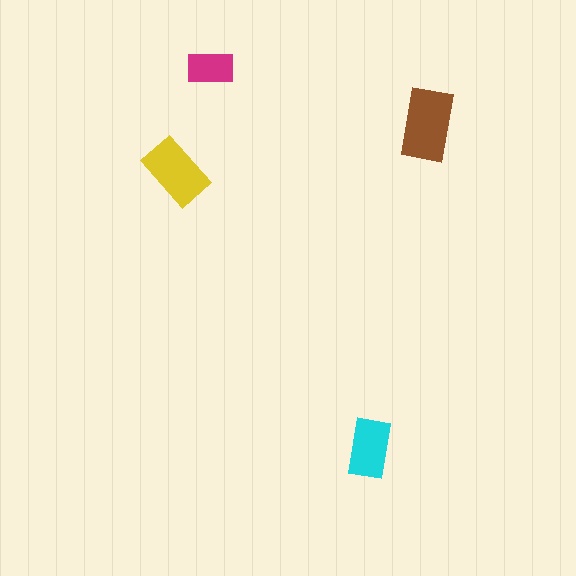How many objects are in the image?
There are 4 objects in the image.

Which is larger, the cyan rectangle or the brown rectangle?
The brown one.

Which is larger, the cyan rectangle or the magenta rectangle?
The cyan one.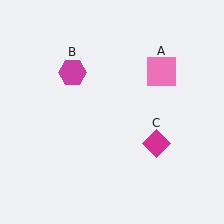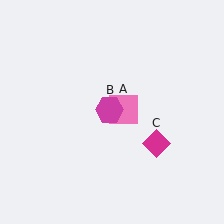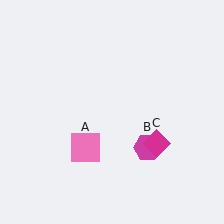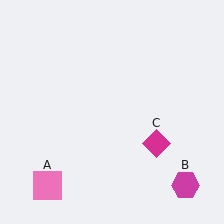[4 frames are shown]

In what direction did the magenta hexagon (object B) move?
The magenta hexagon (object B) moved down and to the right.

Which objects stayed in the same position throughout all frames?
Magenta diamond (object C) remained stationary.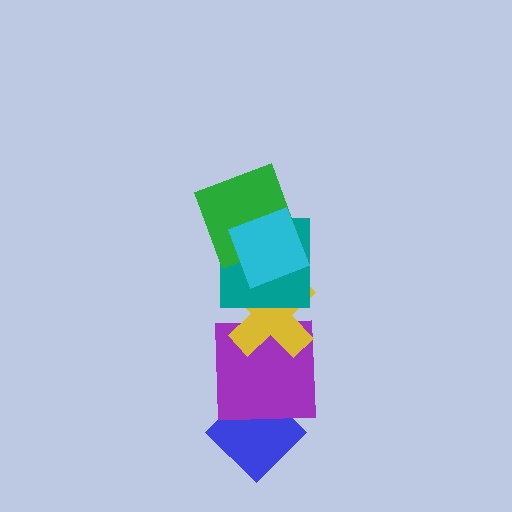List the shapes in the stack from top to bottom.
From top to bottom: the cyan square, the green square, the teal square, the yellow cross, the purple square, the blue diamond.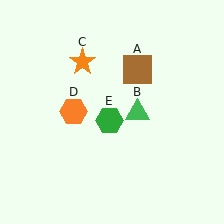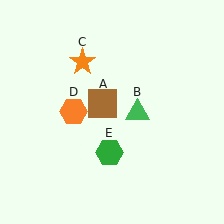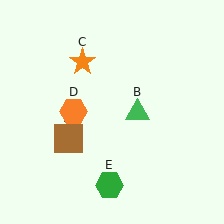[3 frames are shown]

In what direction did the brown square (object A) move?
The brown square (object A) moved down and to the left.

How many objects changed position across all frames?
2 objects changed position: brown square (object A), green hexagon (object E).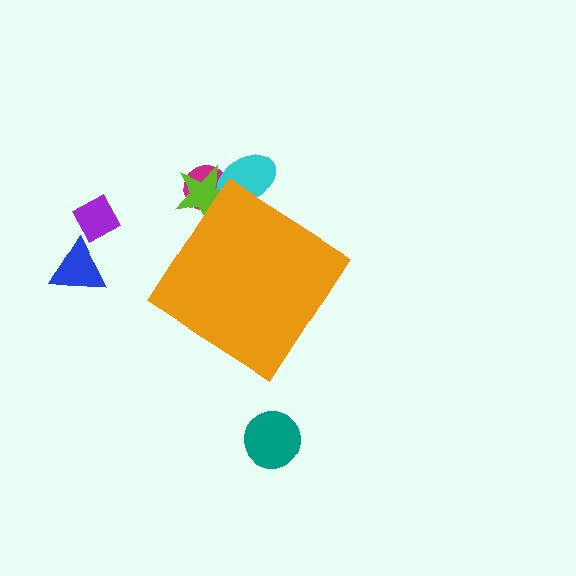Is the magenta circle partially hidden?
Yes, the magenta circle is partially hidden behind the orange diamond.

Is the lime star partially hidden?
Yes, the lime star is partially hidden behind the orange diamond.